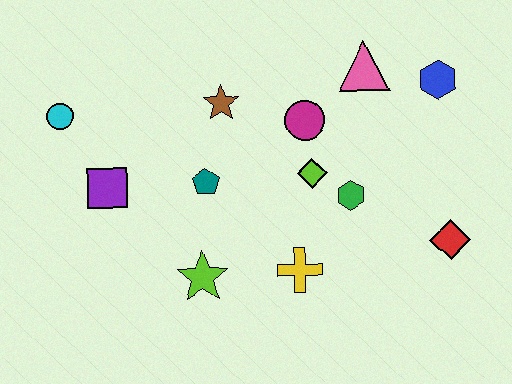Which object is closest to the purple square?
The cyan circle is closest to the purple square.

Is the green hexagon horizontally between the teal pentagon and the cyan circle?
No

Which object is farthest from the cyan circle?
The red diamond is farthest from the cyan circle.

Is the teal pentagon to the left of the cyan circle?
No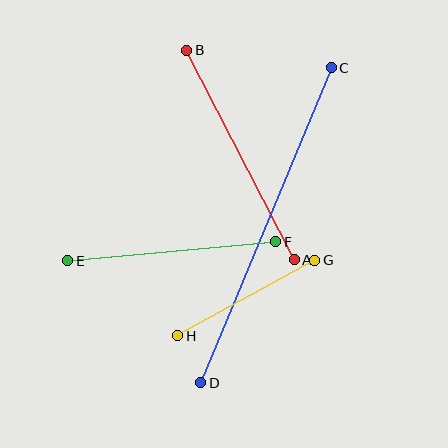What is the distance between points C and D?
The distance is approximately 341 pixels.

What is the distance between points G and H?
The distance is approximately 156 pixels.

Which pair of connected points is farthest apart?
Points C and D are farthest apart.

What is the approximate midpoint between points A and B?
The midpoint is at approximately (241, 155) pixels.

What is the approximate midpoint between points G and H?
The midpoint is at approximately (246, 298) pixels.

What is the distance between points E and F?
The distance is approximately 209 pixels.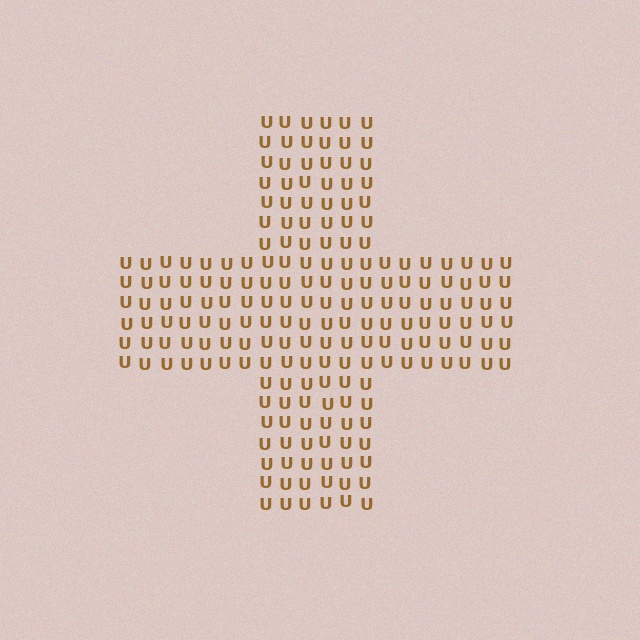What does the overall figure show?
The overall figure shows a cross.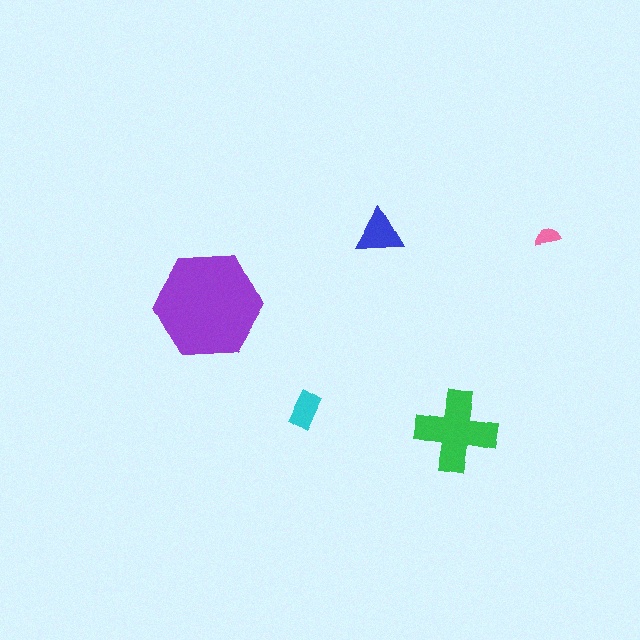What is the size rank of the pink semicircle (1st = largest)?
5th.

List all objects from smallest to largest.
The pink semicircle, the cyan rectangle, the blue triangle, the green cross, the purple hexagon.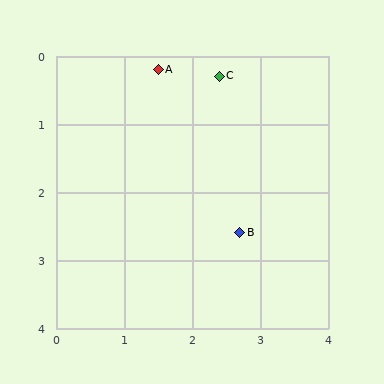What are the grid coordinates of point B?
Point B is at approximately (2.7, 2.6).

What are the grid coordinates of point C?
Point C is at approximately (2.4, 0.3).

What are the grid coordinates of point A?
Point A is at approximately (1.5, 0.2).